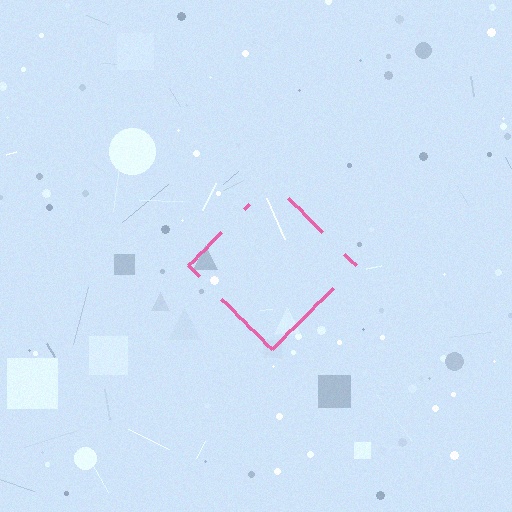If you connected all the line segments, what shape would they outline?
They would outline a diamond.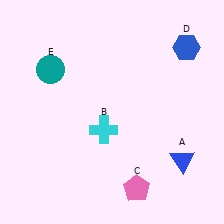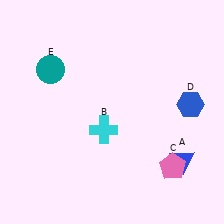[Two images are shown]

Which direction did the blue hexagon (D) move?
The blue hexagon (D) moved down.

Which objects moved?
The objects that moved are: the pink pentagon (C), the blue hexagon (D).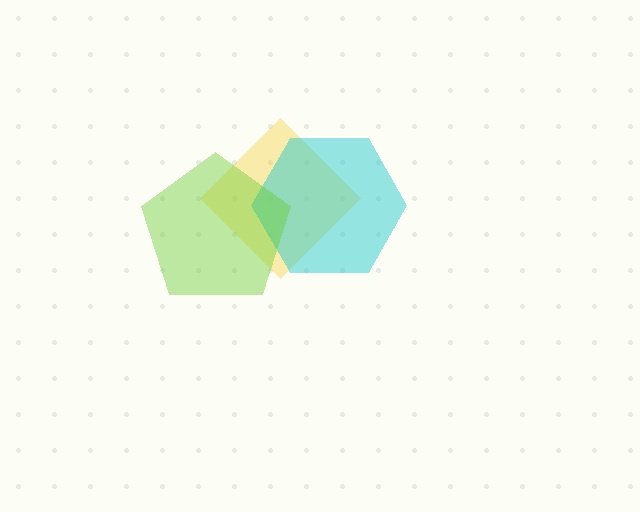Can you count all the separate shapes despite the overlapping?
Yes, there are 3 separate shapes.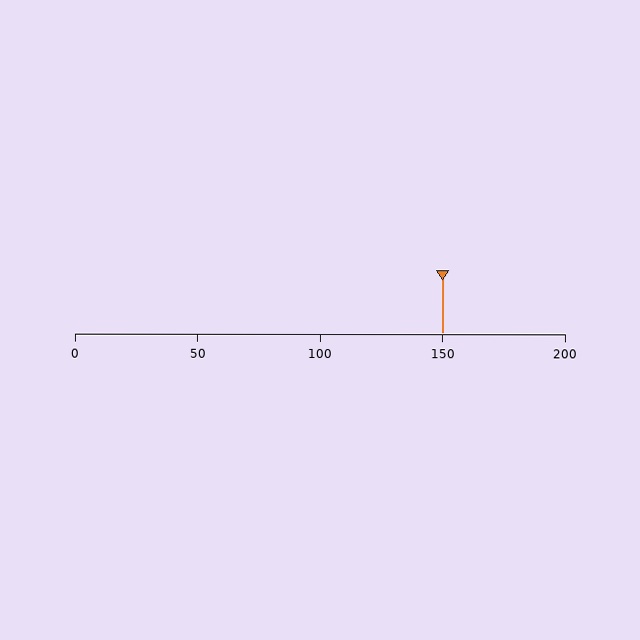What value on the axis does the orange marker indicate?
The marker indicates approximately 150.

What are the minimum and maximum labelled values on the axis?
The axis runs from 0 to 200.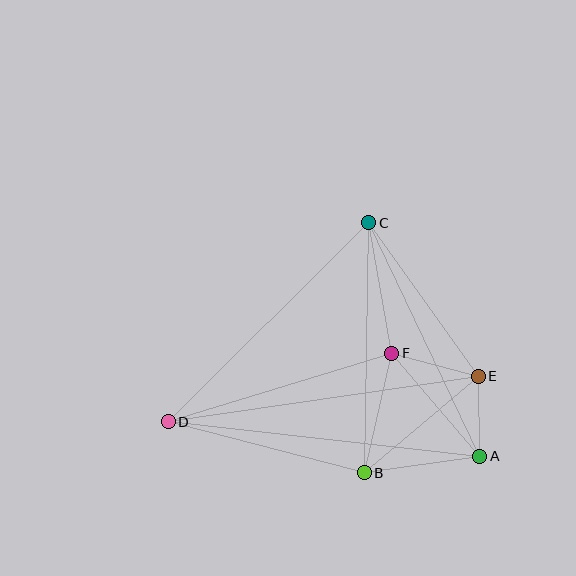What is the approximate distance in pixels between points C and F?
The distance between C and F is approximately 133 pixels.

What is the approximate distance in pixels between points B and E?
The distance between B and E is approximately 149 pixels.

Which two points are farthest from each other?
Points A and D are farthest from each other.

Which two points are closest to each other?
Points A and E are closest to each other.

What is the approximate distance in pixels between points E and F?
The distance between E and F is approximately 89 pixels.